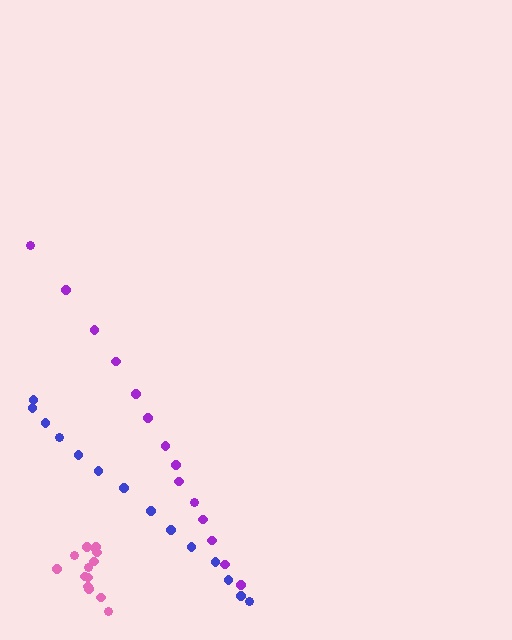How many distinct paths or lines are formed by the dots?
There are 3 distinct paths.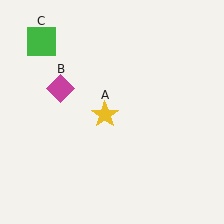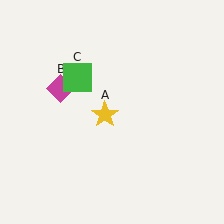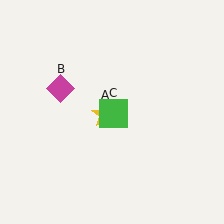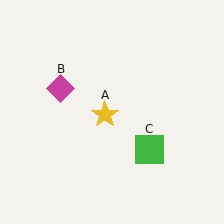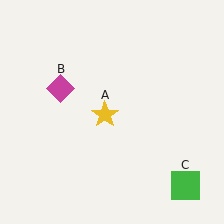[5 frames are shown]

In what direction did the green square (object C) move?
The green square (object C) moved down and to the right.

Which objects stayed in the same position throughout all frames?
Yellow star (object A) and magenta diamond (object B) remained stationary.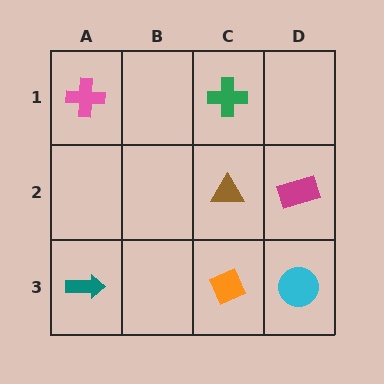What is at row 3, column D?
A cyan circle.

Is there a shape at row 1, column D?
No, that cell is empty.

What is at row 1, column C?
A green cross.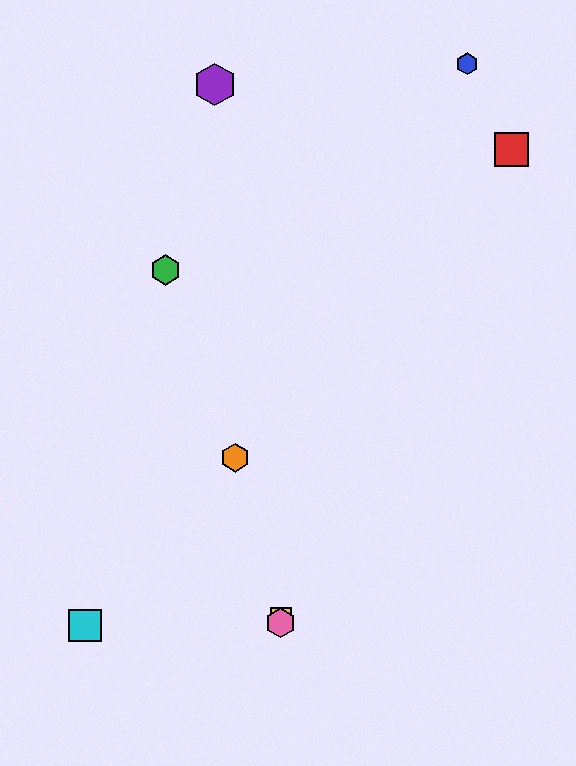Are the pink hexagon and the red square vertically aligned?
No, the pink hexagon is at x≈281 and the red square is at x≈511.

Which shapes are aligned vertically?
The yellow square, the pink hexagon are aligned vertically.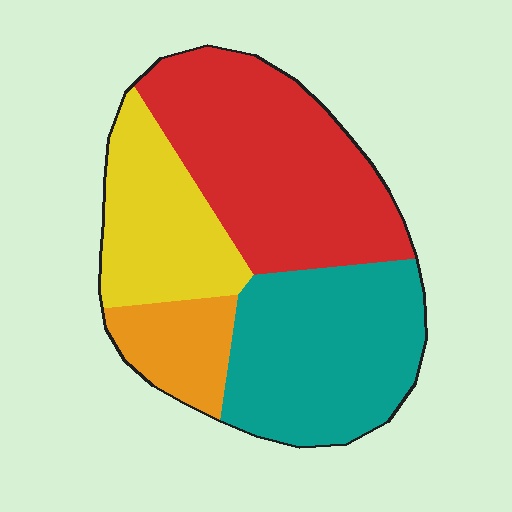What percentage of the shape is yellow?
Yellow covers around 20% of the shape.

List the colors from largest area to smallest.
From largest to smallest: red, teal, yellow, orange.